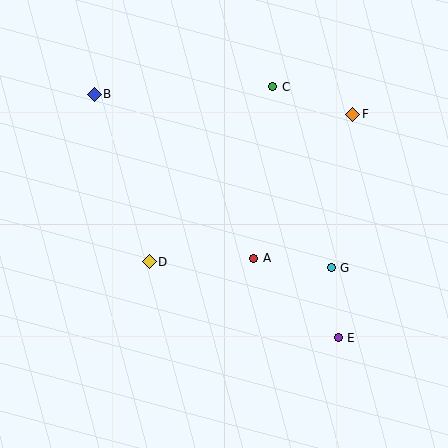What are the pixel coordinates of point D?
Point D is at (149, 262).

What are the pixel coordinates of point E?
Point E is at (338, 338).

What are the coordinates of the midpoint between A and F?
The midpoint between A and F is at (303, 186).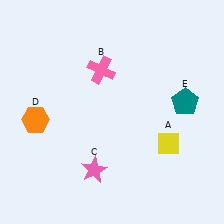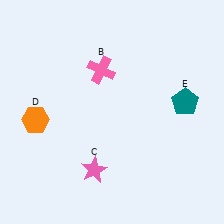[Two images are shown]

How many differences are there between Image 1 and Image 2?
There is 1 difference between the two images.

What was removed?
The yellow diamond (A) was removed in Image 2.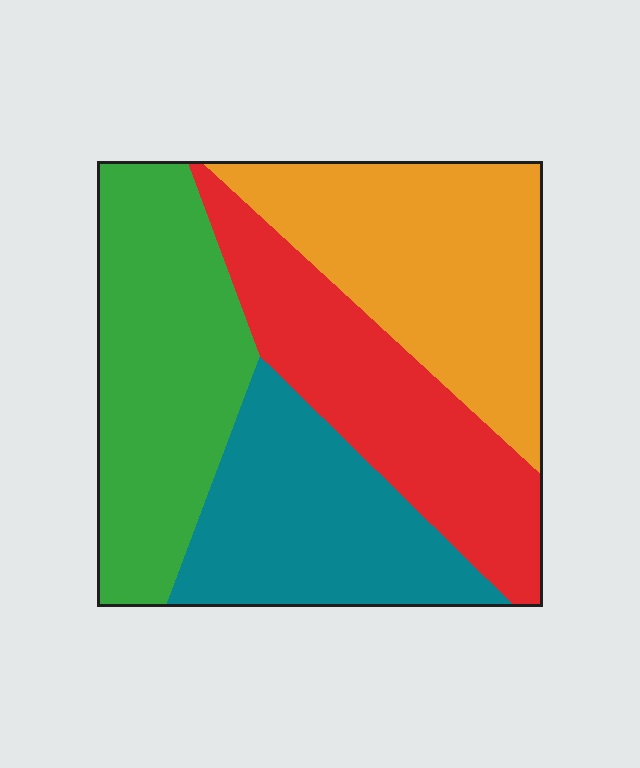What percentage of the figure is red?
Red covers around 25% of the figure.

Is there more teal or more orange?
Orange.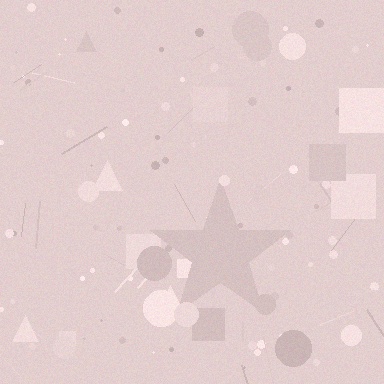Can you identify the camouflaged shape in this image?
The camouflaged shape is a star.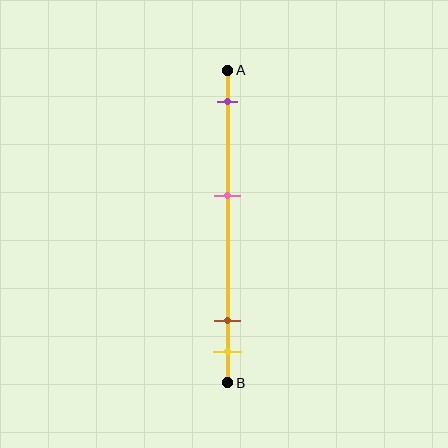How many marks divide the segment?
There are 4 marks dividing the segment.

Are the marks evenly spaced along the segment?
No, the marks are not evenly spaced.